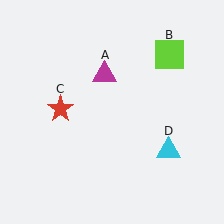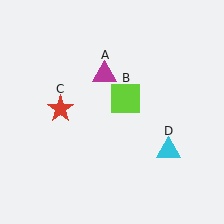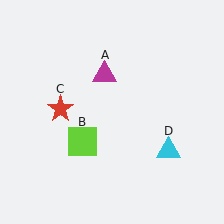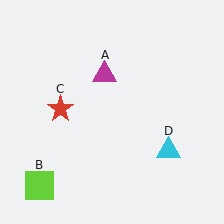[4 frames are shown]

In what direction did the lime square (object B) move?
The lime square (object B) moved down and to the left.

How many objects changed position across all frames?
1 object changed position: lime square (object B).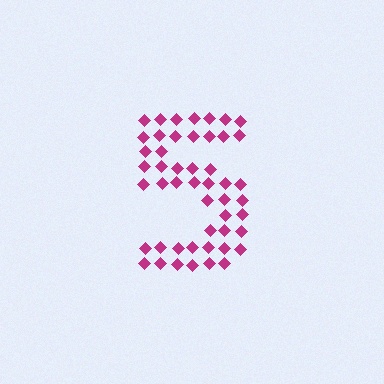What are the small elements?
The small elements are diamonds.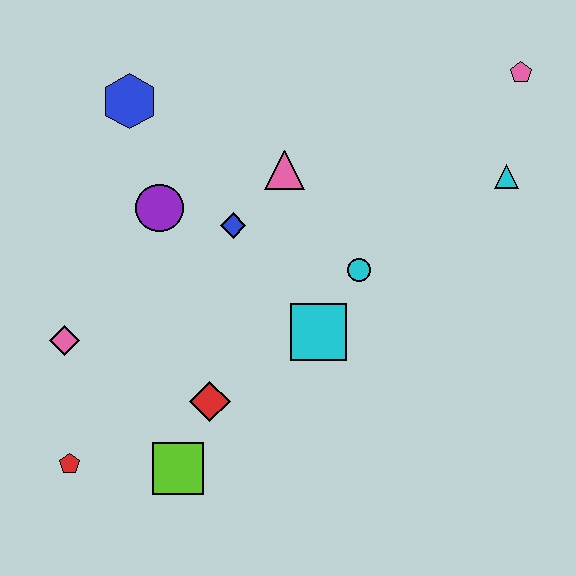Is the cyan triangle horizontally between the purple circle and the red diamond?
No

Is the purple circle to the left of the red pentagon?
No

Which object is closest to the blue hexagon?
The purple circle is closest to the blue hexagon.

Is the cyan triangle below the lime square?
No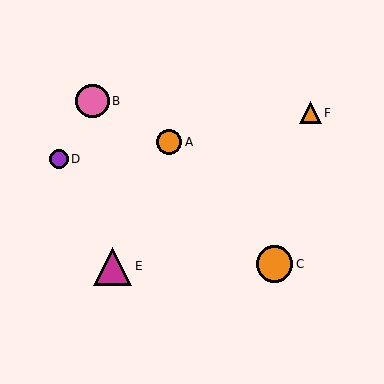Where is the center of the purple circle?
The center of the purple circle is at (59, 159).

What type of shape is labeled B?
Shape B is a pink circle.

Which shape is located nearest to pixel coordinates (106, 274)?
The magenta triangle (labeled E) at (112, 266) is nearest to that location.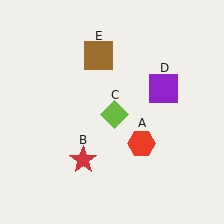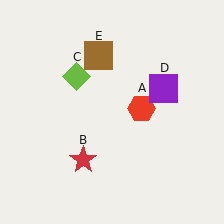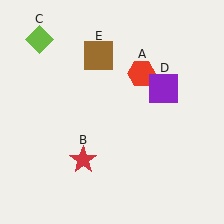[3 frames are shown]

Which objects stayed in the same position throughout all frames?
Red star (object B) and purple square (object D) and brown square (object E) remained stationary.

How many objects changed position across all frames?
2 objects changed position: red hexagon (object A), lime diamond (object C).